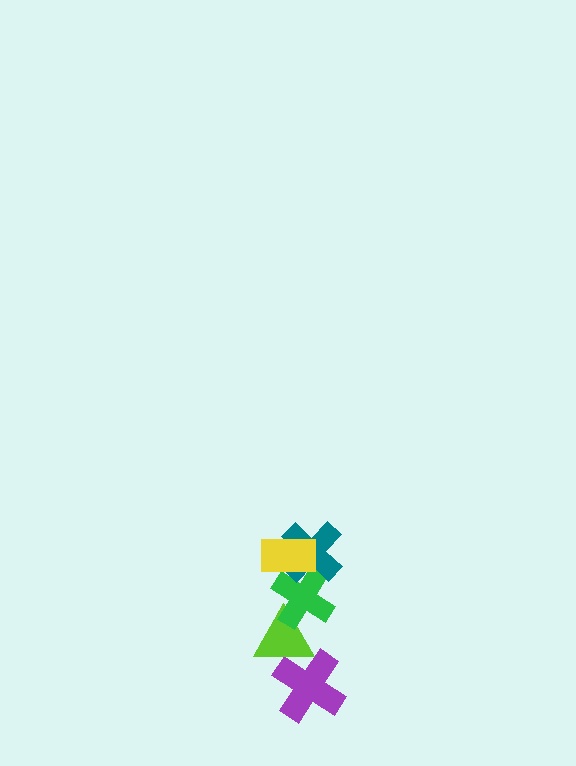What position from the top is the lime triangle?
The lime triangle is 4th from the top.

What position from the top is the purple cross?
The purple cross is 5th from the top.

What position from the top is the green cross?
The green cross is 3rd from the top.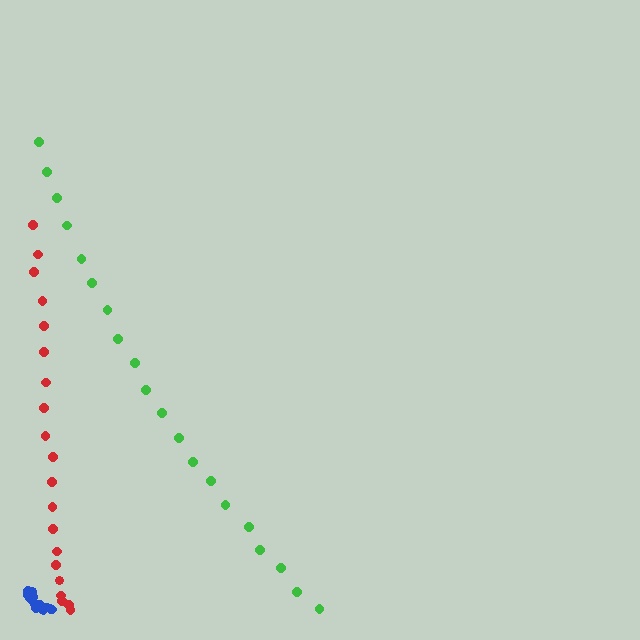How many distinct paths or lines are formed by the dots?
There are 3 distinct paths.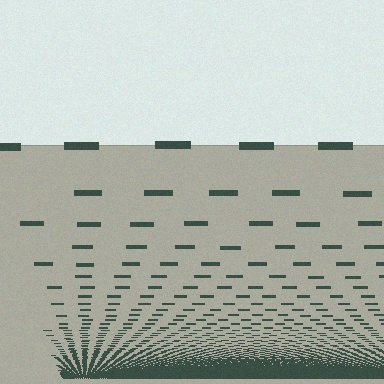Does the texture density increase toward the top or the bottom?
Density increases toward the bottom.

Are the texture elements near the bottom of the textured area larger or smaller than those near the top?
Smaller. The gradient is inverted — elements near the bottom are smaller and denser.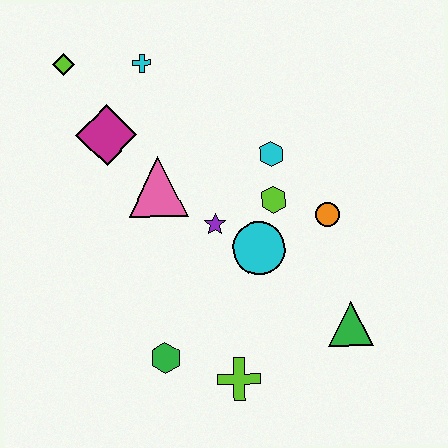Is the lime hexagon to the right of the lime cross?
Yes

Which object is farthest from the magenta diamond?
The green triangle is farthest from the magenta diamond.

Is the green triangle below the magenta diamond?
Yes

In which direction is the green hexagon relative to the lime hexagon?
The green hexagon is below the lime hexagon.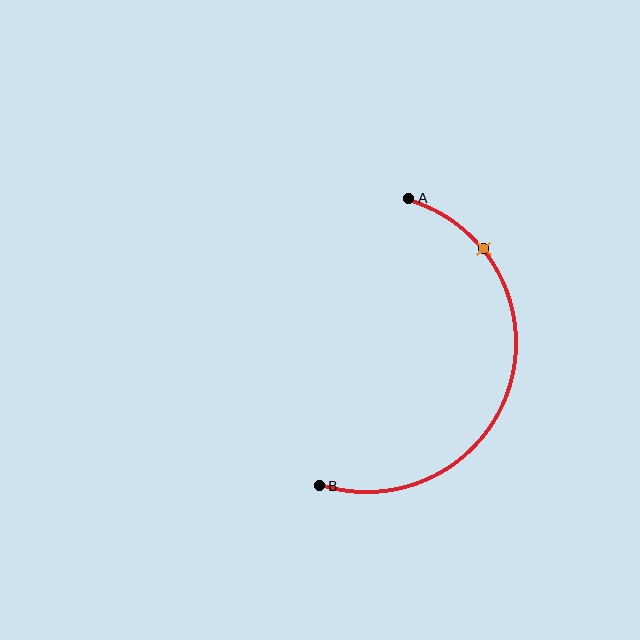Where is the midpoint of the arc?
The arc midpoint is the point on the curve farthest from the straight line joining A and B. It sits to the right of that line.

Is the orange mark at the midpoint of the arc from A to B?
No. The orange mark lies on the arc but is closer to endpoint A. The arc midpoint would be at the point on the curve equidistant along the arc from both A and B.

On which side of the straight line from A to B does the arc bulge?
The arc bulges to the right of the straight line connecting A and B.